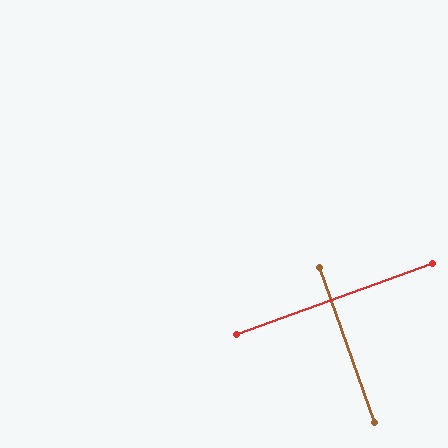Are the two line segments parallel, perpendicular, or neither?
Perpendicular — they meet at approximately 90°.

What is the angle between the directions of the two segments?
Approximately 90 degrees.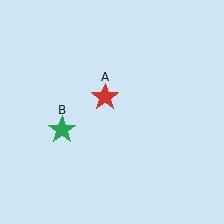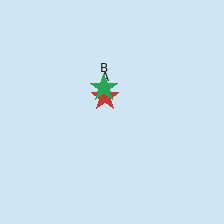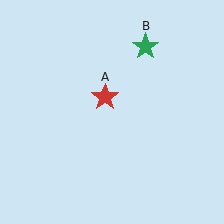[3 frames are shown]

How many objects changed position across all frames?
1 object changed position: green star (object B).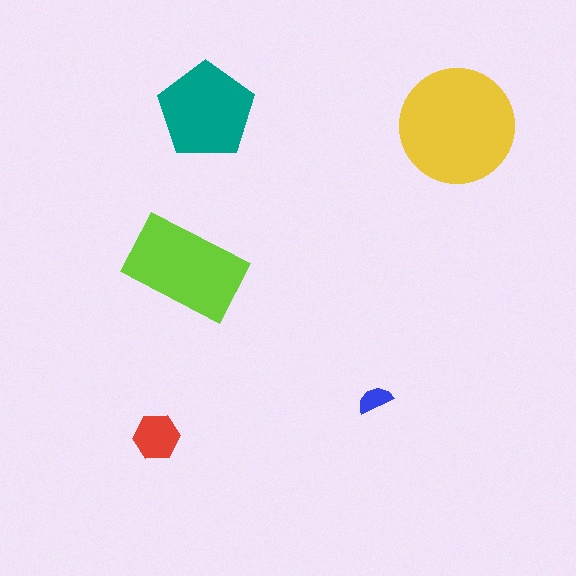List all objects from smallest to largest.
The blue semicircle, the red hexagon, the teal pentagon, the lime rectangle, the yellow circle.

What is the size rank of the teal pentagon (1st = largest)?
3rd.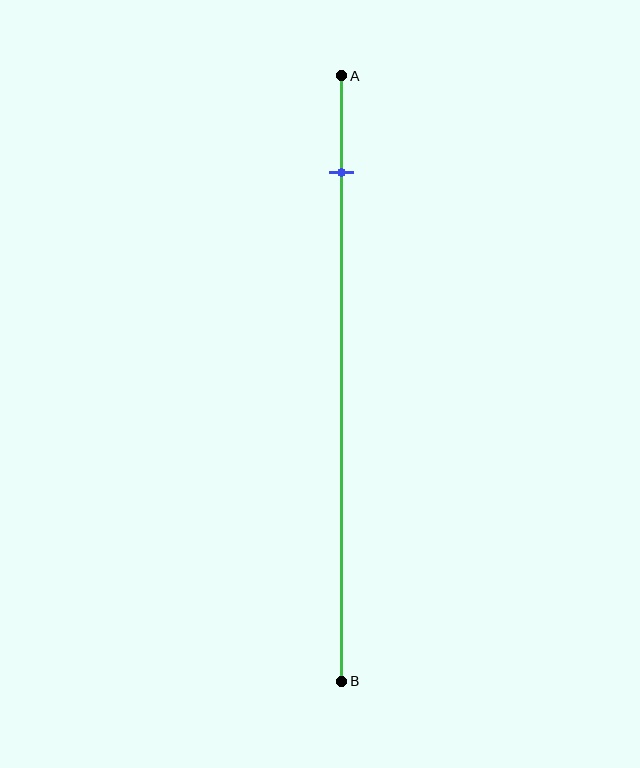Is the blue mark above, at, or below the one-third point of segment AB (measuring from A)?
The blue mark is above the one-third point of segment AB.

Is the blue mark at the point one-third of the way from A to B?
No, the mark is at about 15% from A, not at the 33% one-third point.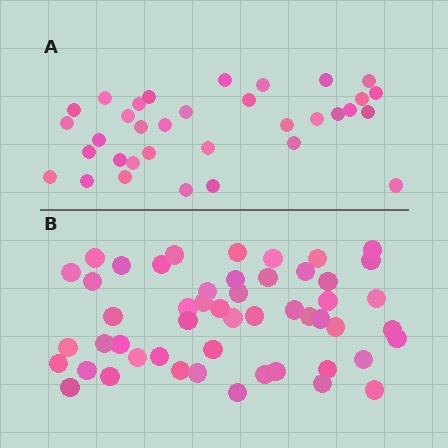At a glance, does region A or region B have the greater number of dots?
Region B (the bottom region) has more dots.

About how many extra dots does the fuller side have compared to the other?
Region B has approximately 15 more dots than region A.